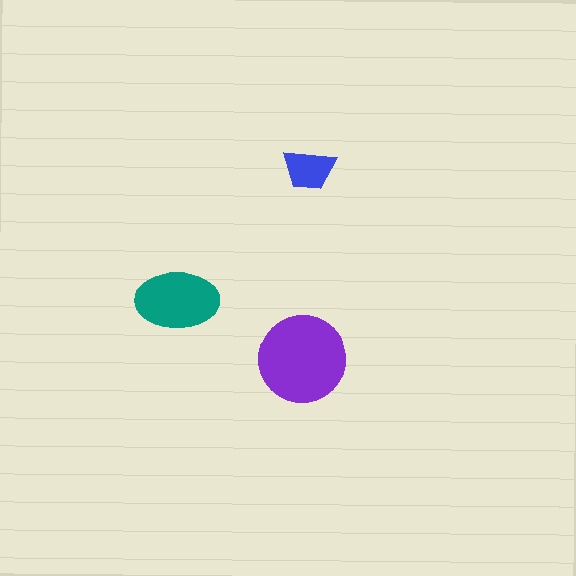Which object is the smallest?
The blue trapezoid.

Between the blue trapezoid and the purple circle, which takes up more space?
The purple circle.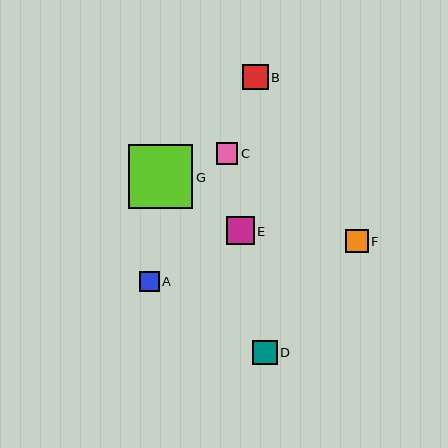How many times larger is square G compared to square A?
Square G is approximately 3.2 times the size of square A.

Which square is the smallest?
Square A is the smallest with a size of approximately 20 pixels.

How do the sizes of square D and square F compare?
Square D and square F are approximately the same size.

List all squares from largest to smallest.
From largest to smallest: G, E, B, D, F, C, A.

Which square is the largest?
Square G is the largest with a size of approximately 64 pixels.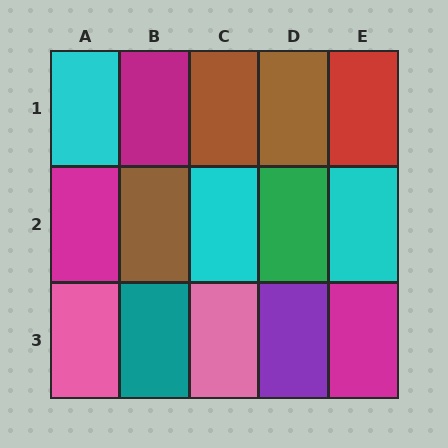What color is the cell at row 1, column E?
Red.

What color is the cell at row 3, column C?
Pink.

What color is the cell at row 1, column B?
Magenta.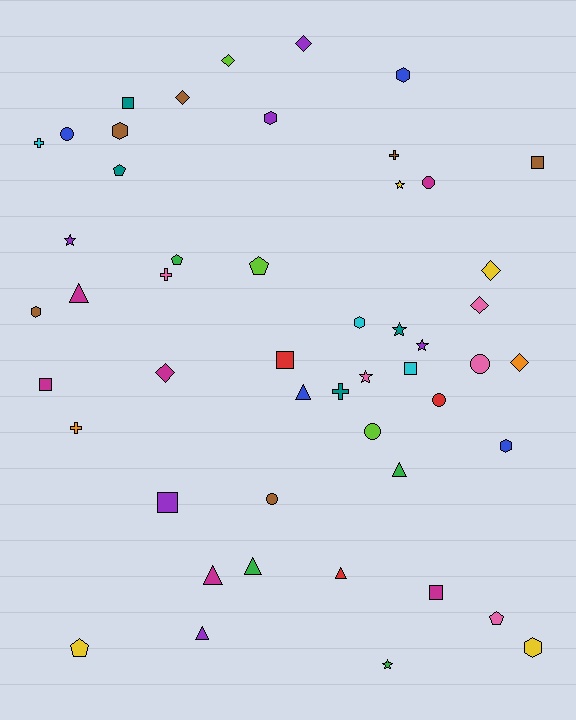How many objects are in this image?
There are 50 objects.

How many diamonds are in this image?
There are 7 diamonds.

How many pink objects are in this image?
There are 5 pink objects.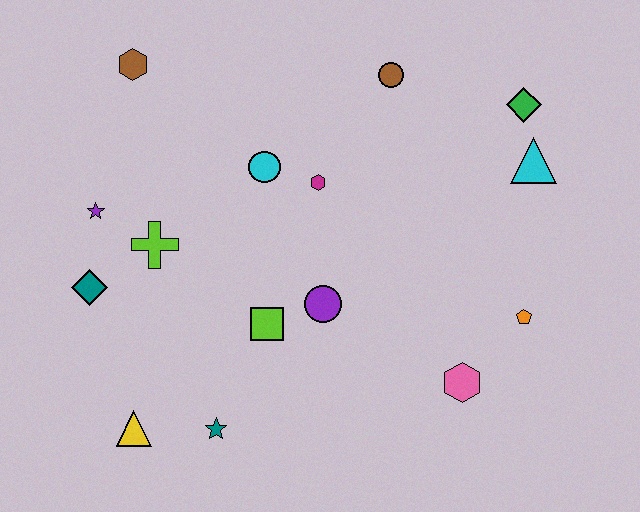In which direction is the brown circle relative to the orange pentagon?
The brown circle is above the orange pentagon.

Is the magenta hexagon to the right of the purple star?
Yes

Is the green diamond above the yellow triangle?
Yes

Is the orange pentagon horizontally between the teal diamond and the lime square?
No